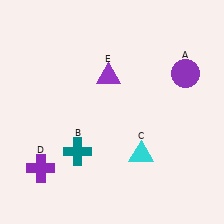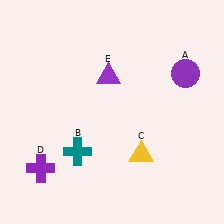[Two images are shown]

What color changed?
The triangle (C) changed from cyan in Image 1 to yellow in Image 2.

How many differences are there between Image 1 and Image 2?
There is 1 difference between the two images.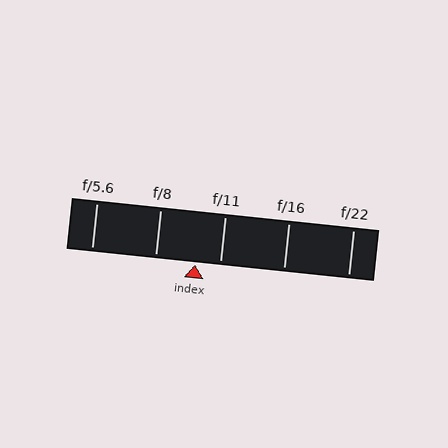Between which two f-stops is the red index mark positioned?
The index mark is between f/8 and f/11.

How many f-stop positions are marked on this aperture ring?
There are 5 f-stop positions marked.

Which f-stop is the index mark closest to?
The index mark is closest to f/11.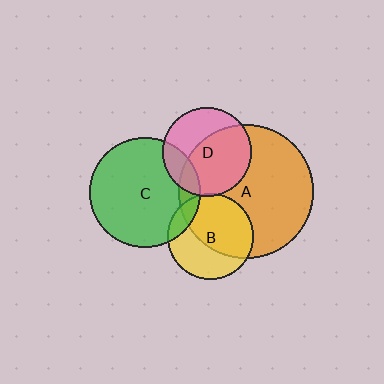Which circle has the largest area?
Circle A (orange).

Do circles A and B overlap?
Yes.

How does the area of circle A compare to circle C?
Approximately 1.5 times.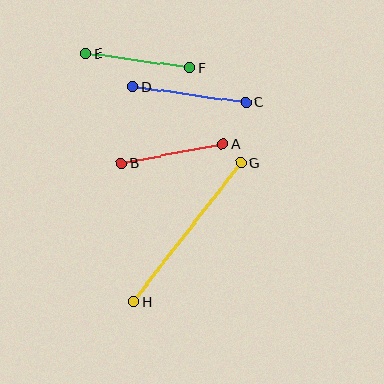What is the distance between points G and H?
The distance is approximately 175 pixels.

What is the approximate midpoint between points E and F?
The midpoint is at approximately (138, 61) pixels.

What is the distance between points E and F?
The distance is approximately 105 pixels.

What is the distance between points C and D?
The distance is approximately 114 pixels.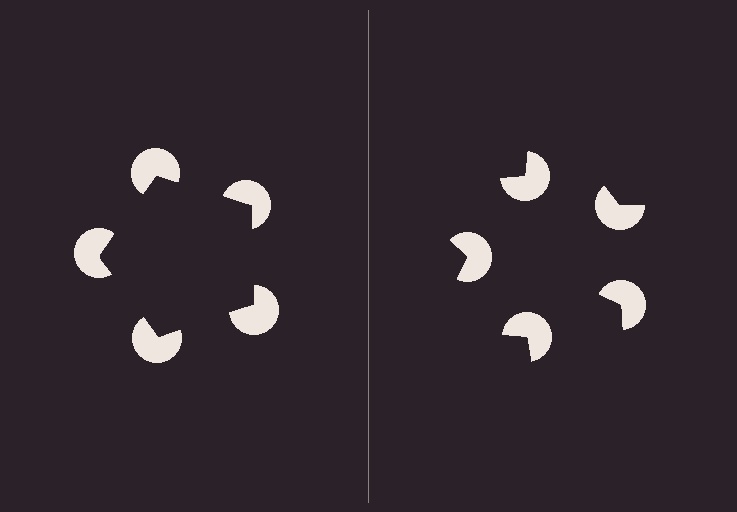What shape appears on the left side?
An illusory pentagon.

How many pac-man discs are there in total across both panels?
10 — 5 on each side.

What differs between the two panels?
The pac-man discs are positioned identically on both sides; only the wedge orientations differ. On the left they align to a pentagon; on the right they are misaligned.